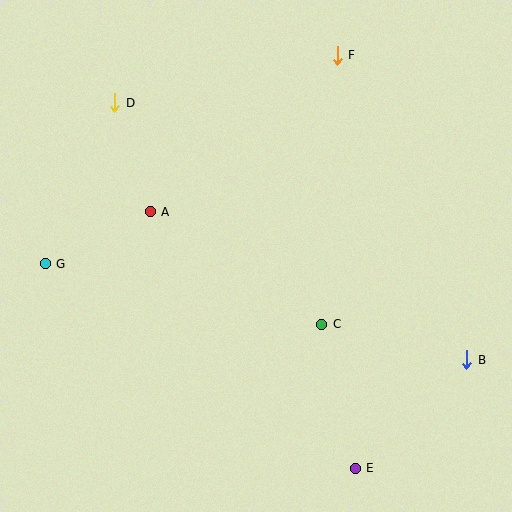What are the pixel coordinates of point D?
Point D is at (115, 103).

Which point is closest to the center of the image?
Point C at (322, 324) is closest to the center.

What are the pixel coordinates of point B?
Point B is at (467, 360).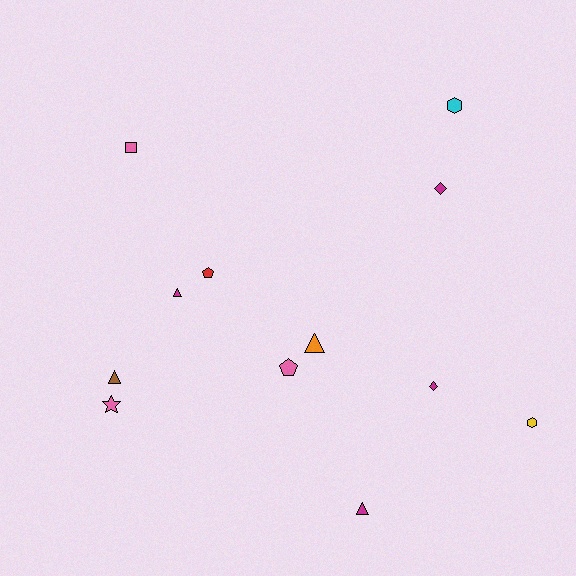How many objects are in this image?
There are 12 objects.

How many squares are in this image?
There is 1 square.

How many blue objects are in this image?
There are no blue objects.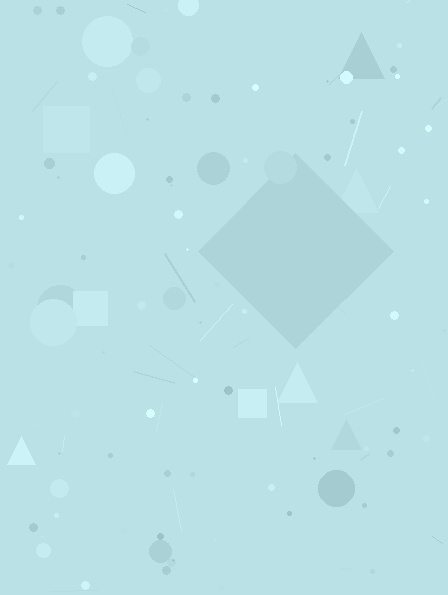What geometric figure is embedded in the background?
A diamond is embedded in the background.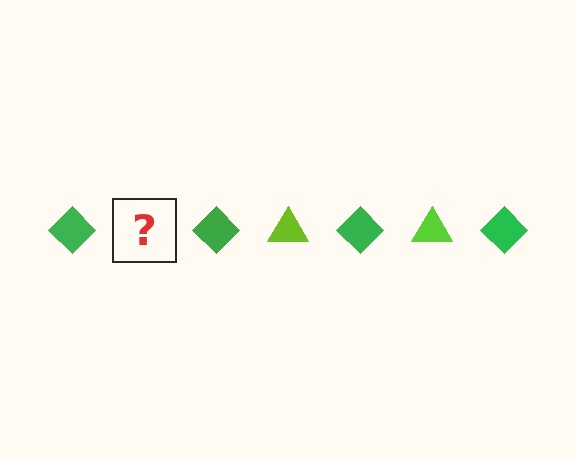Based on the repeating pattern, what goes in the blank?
The blank should be a lime triangle.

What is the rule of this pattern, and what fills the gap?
The rule is that the pattern alternates between green diamond and lime triangle. The gap should be filled with a lime triangle.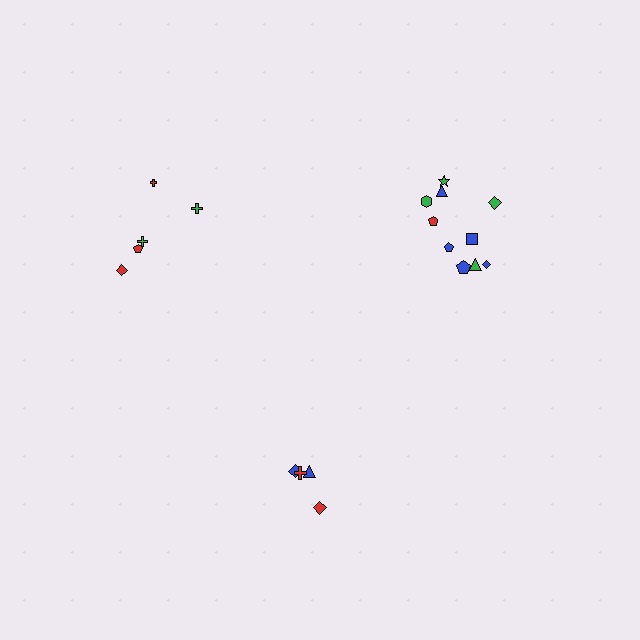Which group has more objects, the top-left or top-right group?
The top-right group.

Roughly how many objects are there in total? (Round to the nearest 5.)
Roughly 20 objects in total.